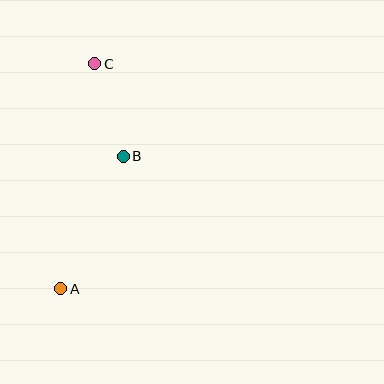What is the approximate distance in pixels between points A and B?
The distance between A and B is approximately 146 pixels.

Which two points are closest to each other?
Points B and C are closest to each other.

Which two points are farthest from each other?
Points A and C are farthest from each other.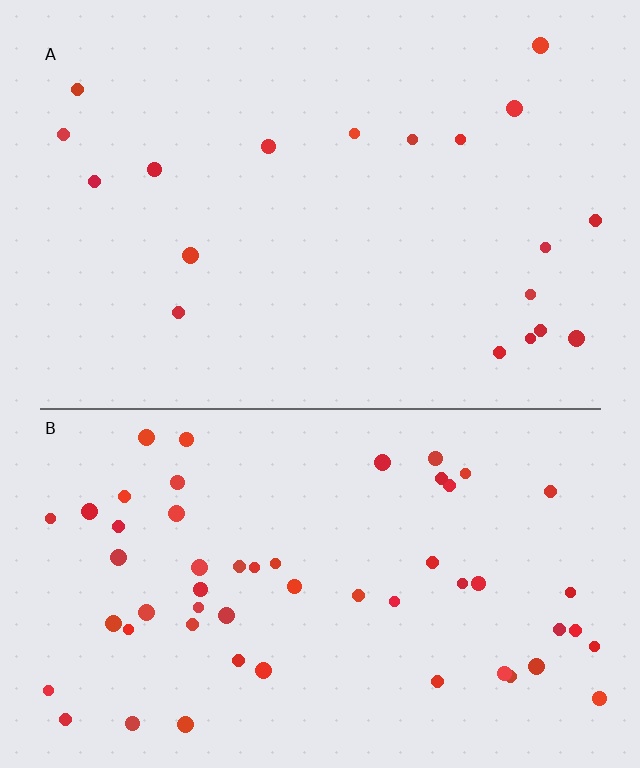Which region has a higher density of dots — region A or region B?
B (the bottom).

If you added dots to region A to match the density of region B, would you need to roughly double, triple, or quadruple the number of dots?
Approximately triple.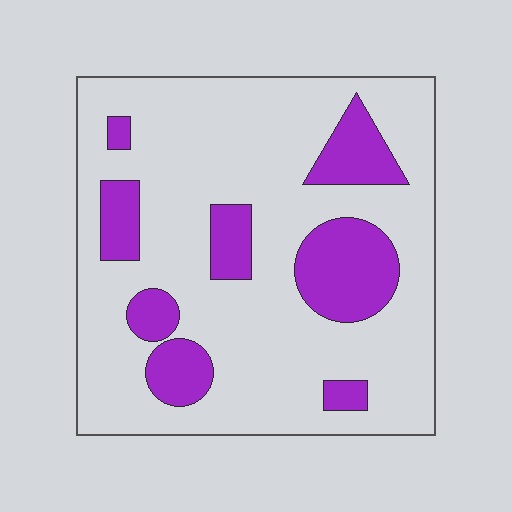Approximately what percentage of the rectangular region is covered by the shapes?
Approximately 20%.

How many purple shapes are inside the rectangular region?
8.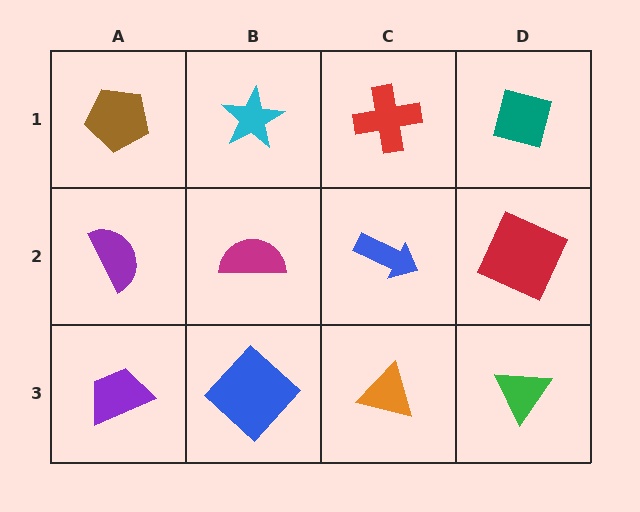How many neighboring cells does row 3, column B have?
3.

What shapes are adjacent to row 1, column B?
A magenta semicircle (row 2, column B), a brown pentagon (row 1, column A), a red cross (row 1, column C).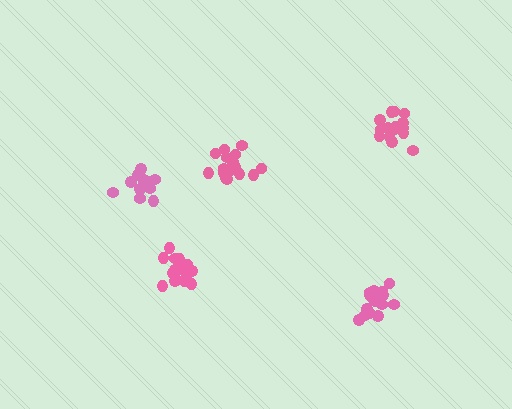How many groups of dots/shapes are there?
There are 5 groups.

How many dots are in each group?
Group 1: 16 dots, Group 2: 17 dots, Group 3: 17 dots, Group 4: 14 dots, Group 5: 16 dots (80 total).